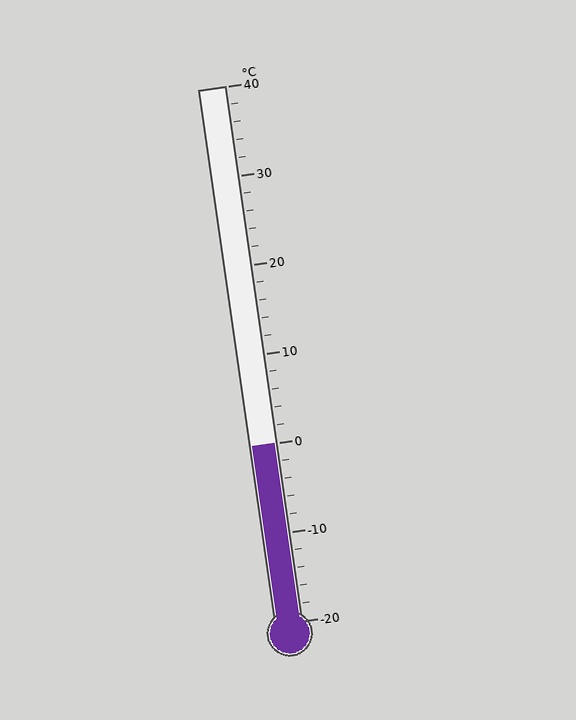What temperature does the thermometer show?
The thermometer shows approximately 0°C.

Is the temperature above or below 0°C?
The temperature is at 0°C.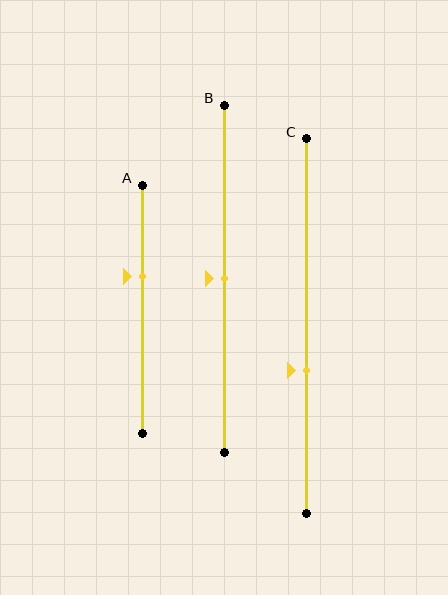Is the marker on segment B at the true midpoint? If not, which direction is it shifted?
Yes, the marker on segment B is at the true midpoint.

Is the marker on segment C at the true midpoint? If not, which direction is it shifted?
No, the marker on segment C is shifted downward by about 12% of the segment length.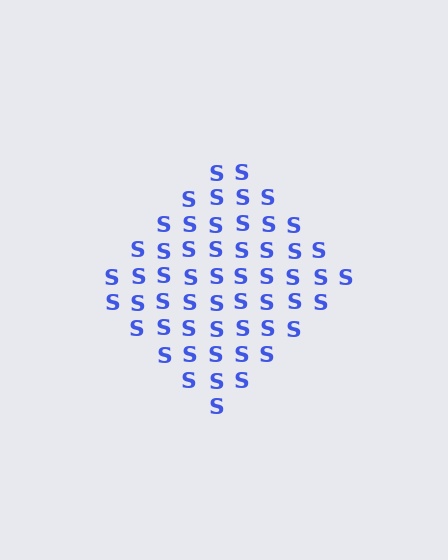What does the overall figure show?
The overall figure shows a diamond.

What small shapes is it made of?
It is made of small letter S's.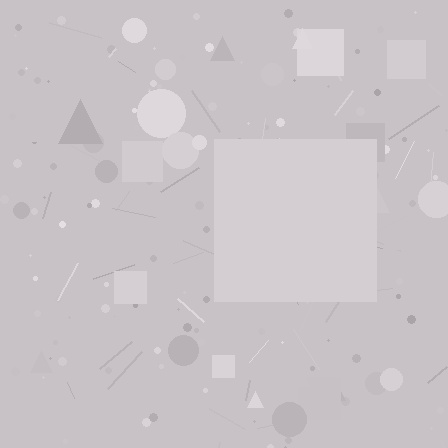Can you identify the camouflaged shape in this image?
The camouflaged shape is a square.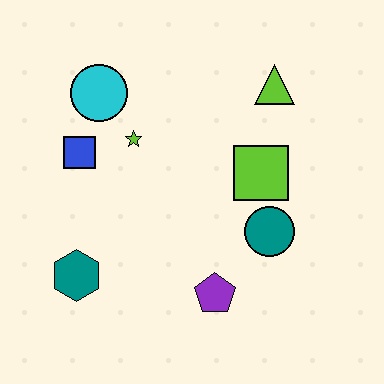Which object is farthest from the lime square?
The teal hexagon is farthest from the lime square.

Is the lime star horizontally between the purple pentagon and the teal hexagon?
Yes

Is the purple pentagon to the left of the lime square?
Yes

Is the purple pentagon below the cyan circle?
Yes